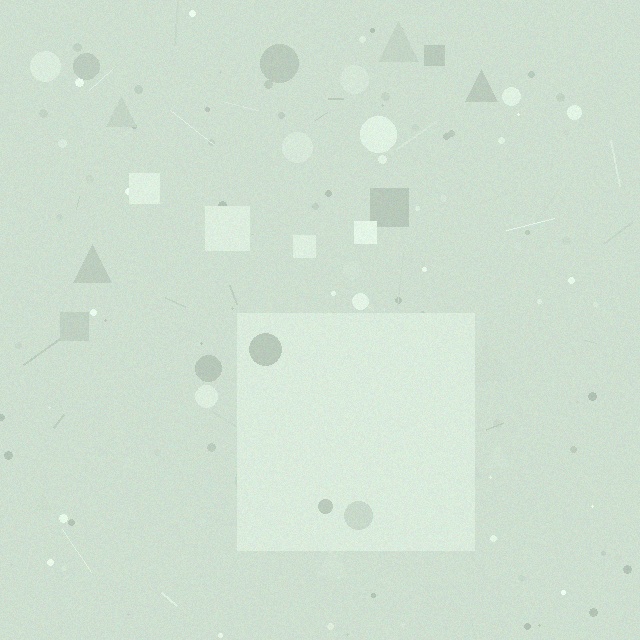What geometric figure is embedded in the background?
A square is embedded in the background.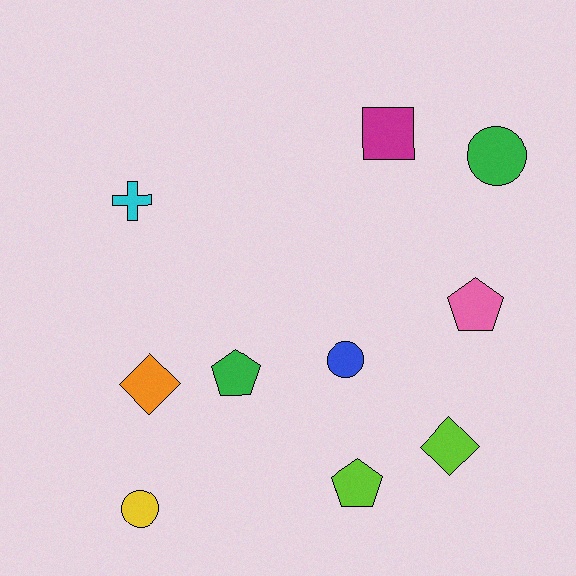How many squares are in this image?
There is 1 square.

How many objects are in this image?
There are 10 objects.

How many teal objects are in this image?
There are no teal objects.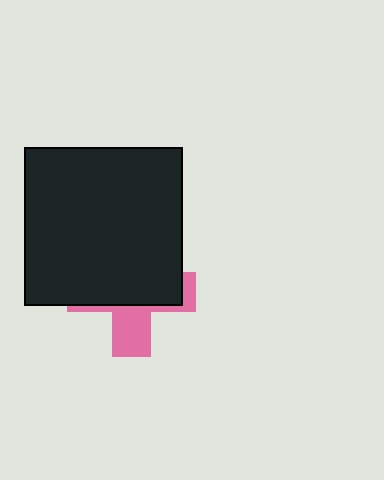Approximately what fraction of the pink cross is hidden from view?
Roughly 65% of the pink cross is hidden behind the black square.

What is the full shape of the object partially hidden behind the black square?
The partially hidden object is a pink cross.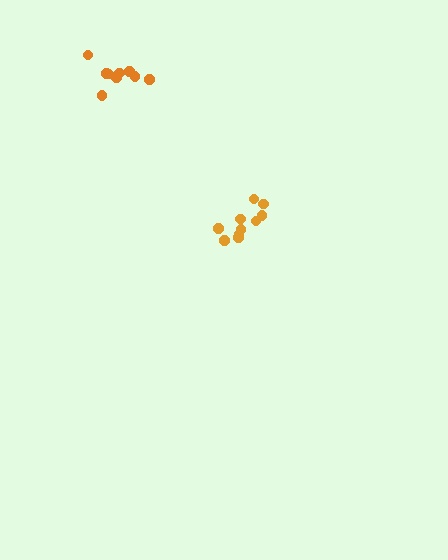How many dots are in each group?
Group 1: 9 dots, Group 2: 10 dots (19 total).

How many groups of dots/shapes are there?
There are 2 groups.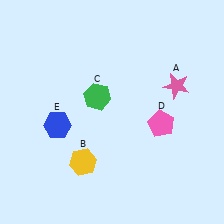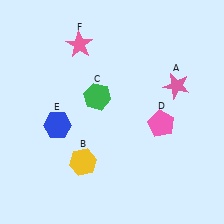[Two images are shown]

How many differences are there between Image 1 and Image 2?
There is 1 difference between the two images.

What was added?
A pink star (F) was added in Image 2.